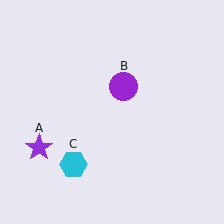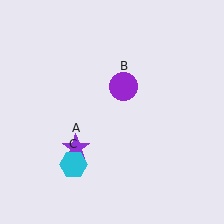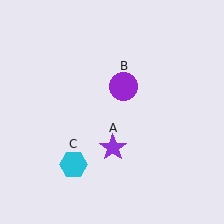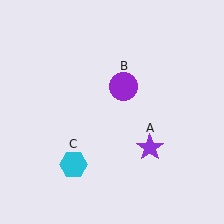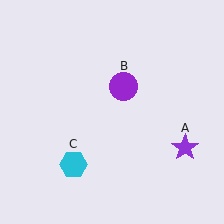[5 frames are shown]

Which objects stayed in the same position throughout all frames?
Purple circle (object B) and cyan hexagon (object C) remained stationary.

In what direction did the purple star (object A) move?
The purple star (object A) moved right.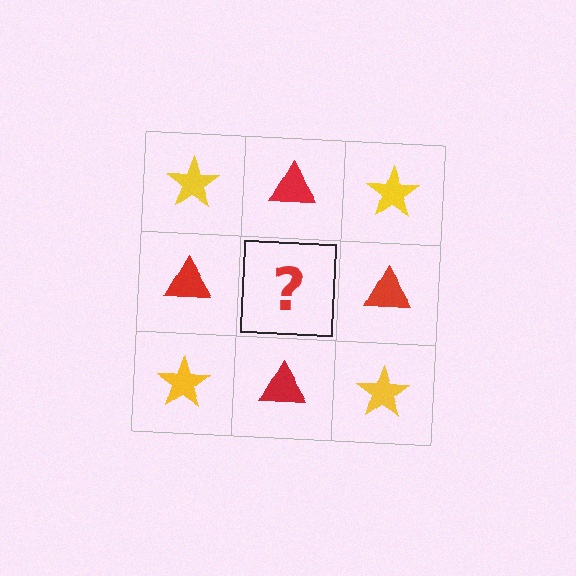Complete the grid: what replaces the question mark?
The question mark should be replaced with a yellow star.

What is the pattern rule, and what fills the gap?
The rule is that it alternates yellow star and red triangle in a checkerboard pattern. The gap should be filled with a yellow star.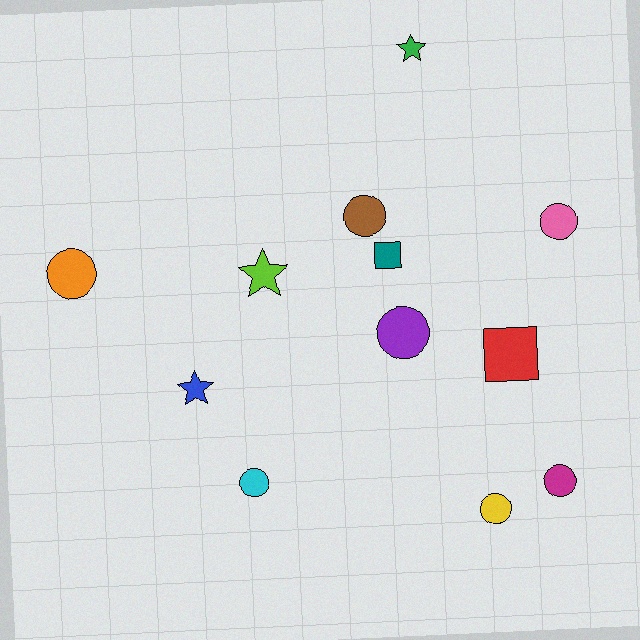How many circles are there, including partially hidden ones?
There are 7 circles.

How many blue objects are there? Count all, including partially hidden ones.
There is 1 blue object.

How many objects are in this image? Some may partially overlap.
There are 12 objects.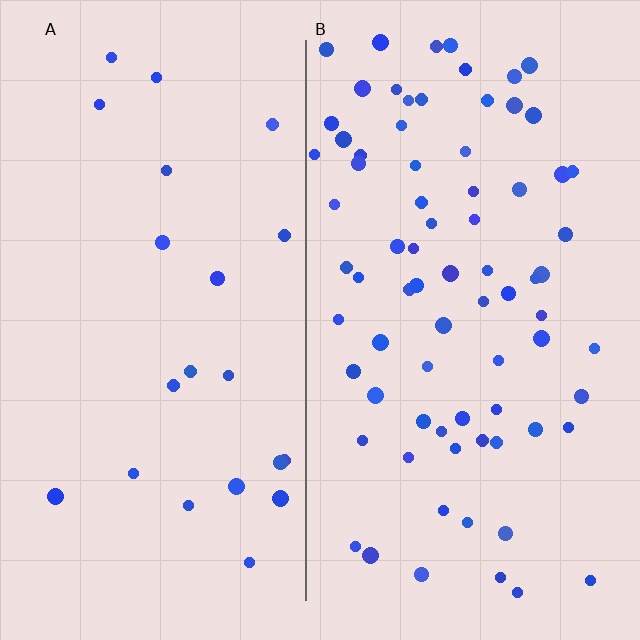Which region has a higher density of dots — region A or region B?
B (the right).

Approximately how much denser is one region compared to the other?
Approximately 3.5× — region B over region A.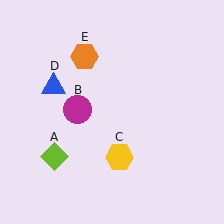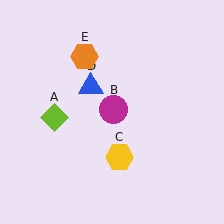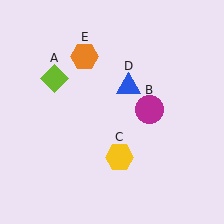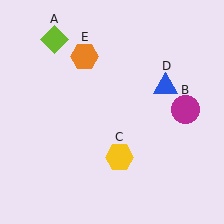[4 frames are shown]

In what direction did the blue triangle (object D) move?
The blue triangle (object D) moved right.